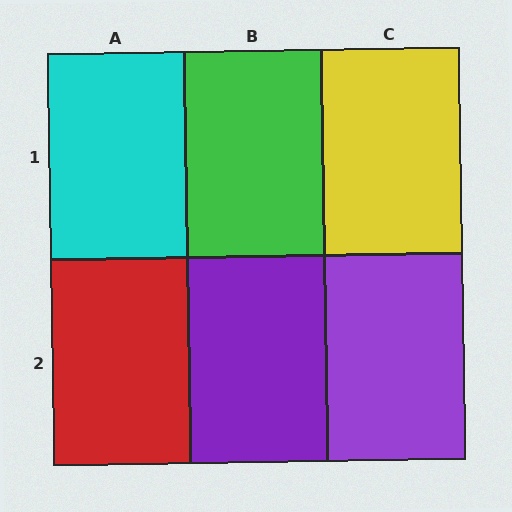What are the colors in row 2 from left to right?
Red, purple, purple.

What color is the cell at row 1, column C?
Yellow.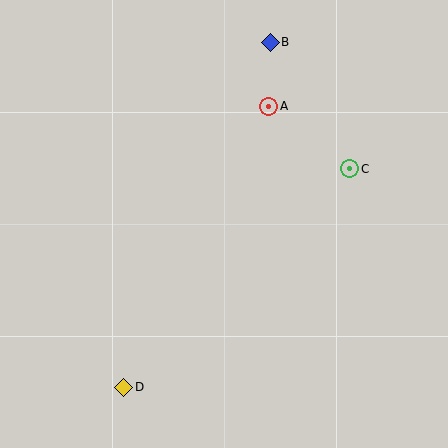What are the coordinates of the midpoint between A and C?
The midpoint between A and C is at (309, 138).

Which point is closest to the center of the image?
Point A at (269, 106) is closest to the center.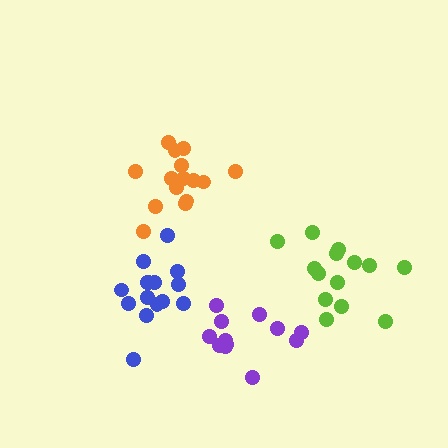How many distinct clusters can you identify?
There are 4 distinct clusters.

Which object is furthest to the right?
The lime cluster is rightmost.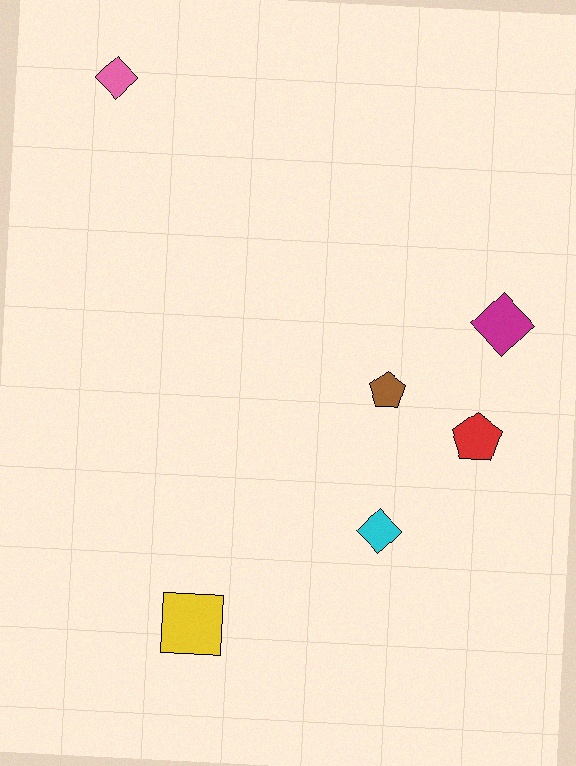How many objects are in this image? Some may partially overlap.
There are 6 objects.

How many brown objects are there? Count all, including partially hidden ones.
There is 1 brown object.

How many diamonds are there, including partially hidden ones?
There are 3 diamonds.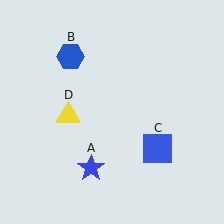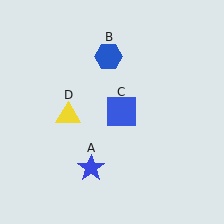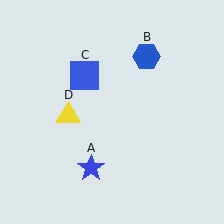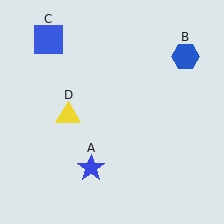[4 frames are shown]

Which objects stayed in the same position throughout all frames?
Blue star (object A) and yellow triangle (object D) remained stationary.